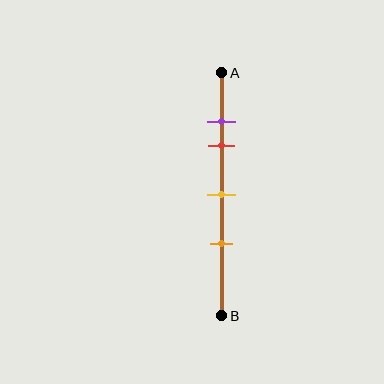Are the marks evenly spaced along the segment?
No, the marks are not evenly spaced.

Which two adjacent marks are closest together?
The purple and red marks are the closest adjacent pair.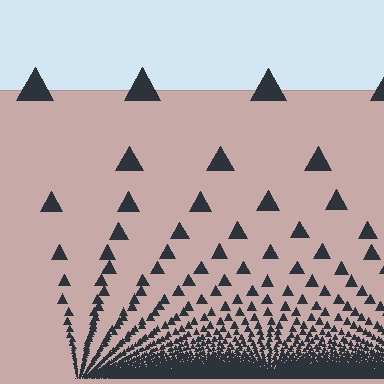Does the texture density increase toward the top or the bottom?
Density increases toward the bottom.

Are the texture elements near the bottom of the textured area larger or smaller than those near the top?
Smaller. The gradient is inverted — elements near the bottom are smaller and denser.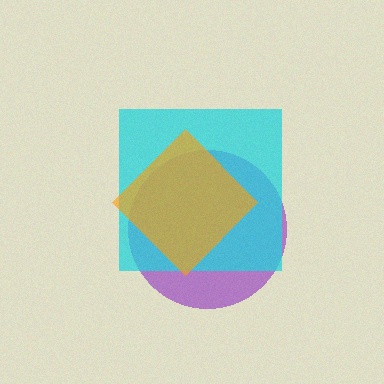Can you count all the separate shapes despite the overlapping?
Yes, there are 3 separate shapes.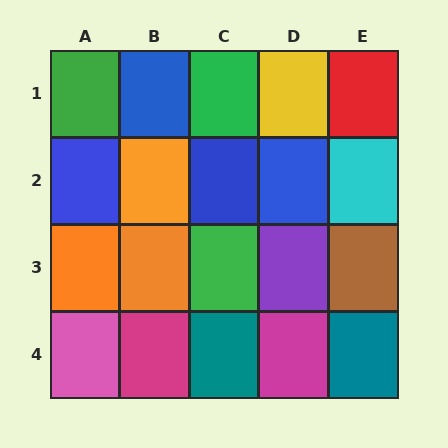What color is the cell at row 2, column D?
Blue.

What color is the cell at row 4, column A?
Pink.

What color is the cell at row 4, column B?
Magenta.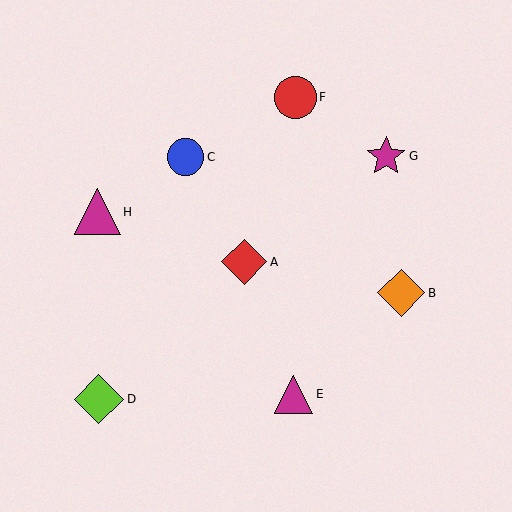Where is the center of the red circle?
The center of the red circle is at (295, 97).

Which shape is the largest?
The lime diamond (labeled D) is the largest.